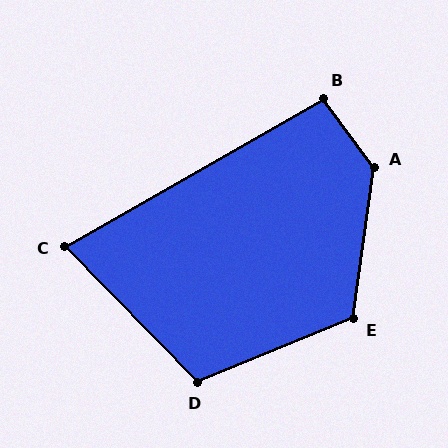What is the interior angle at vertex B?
Approximately 96 degrees (obtuse).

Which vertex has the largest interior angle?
A, at approximately 136 degrees.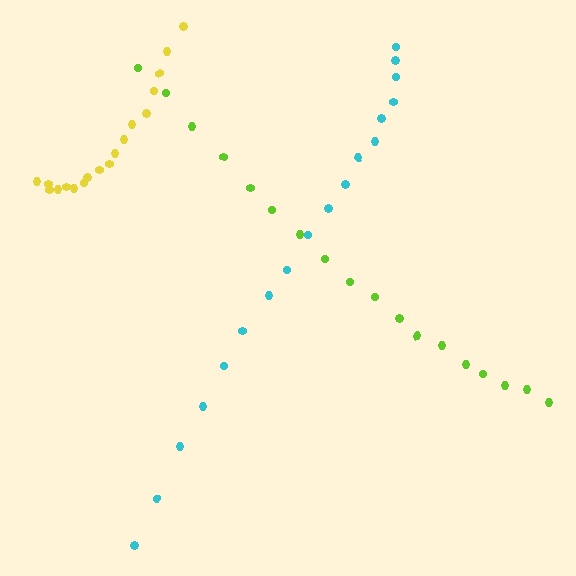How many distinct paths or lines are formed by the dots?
There are 3 distinct paths.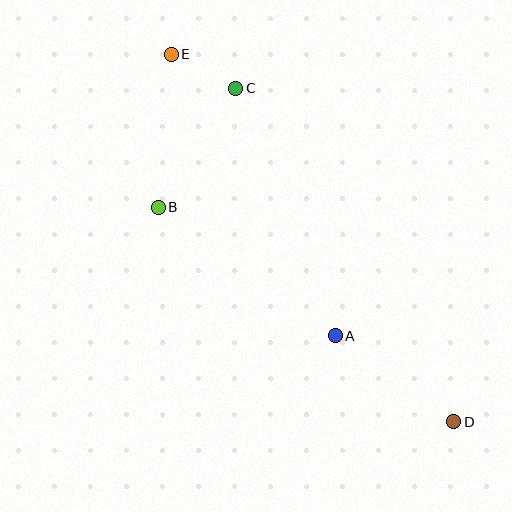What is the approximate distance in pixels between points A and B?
The distance between A and B is approximately 218 pixels.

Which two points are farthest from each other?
Points D and E are farthest from each other.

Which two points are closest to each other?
Points C and E are closest to each other.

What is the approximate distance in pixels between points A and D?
The distance between A and D is approximately 146 pixels.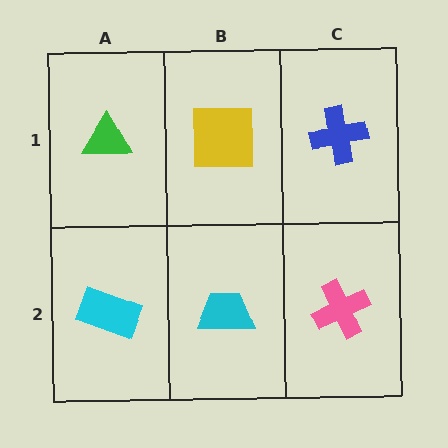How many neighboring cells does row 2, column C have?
2.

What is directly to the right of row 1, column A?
A yellow square.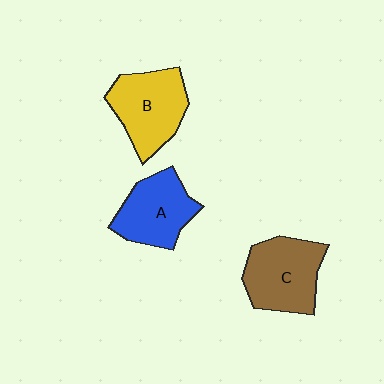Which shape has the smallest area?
Shape A (blue).